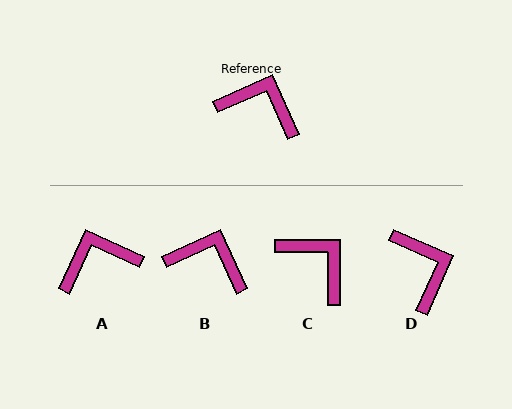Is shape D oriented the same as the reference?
No, it is off by about 48 degrees.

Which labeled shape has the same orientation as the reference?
B.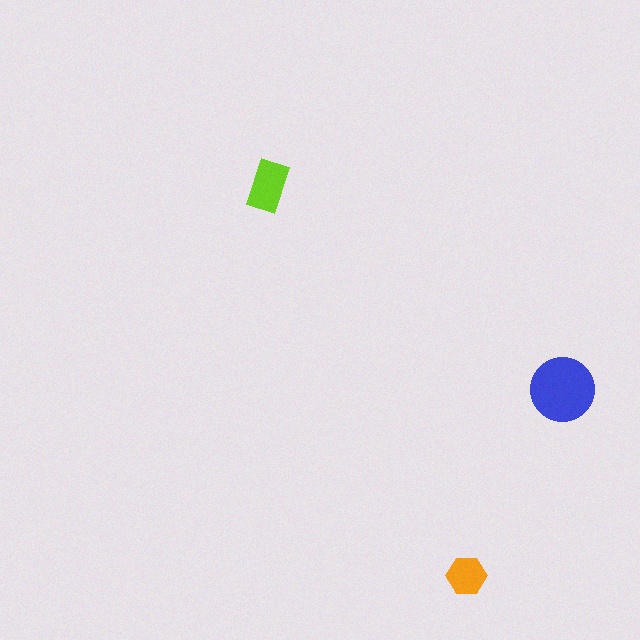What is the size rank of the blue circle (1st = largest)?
1st.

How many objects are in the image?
There are 3 objects in the image.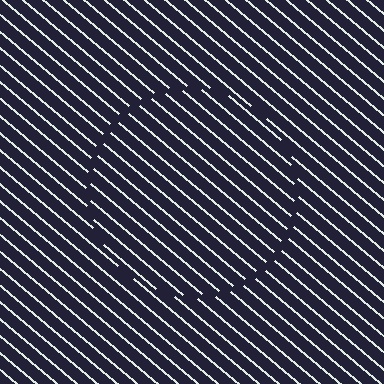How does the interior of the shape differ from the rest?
The interior of the shape contains the same grating, shifted by half a period — the contour is defined by the phase discontinuity where line-ends from the inner and outer gratings abut.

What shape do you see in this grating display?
An illusory circle. The interior of the shape contains the same grating, shifted by half a period — the contour is defined by the phase discontinuity where line-ends from the inner and outer gratings abut.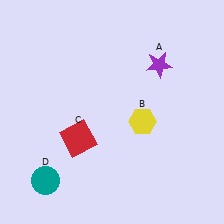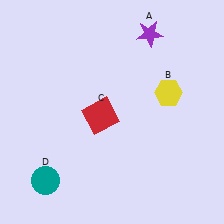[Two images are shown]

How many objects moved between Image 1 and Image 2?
3 objects moved between the two images.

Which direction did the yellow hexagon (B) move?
The yellow hexagon (B) moved up.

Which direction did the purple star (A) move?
The purple star (A) moved up.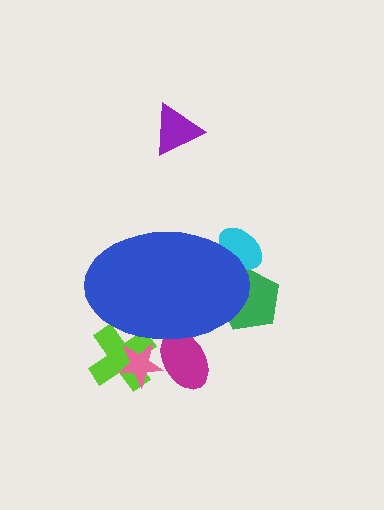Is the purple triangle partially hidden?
No, the purple triangle is fully visible.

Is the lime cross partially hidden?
Yes, the lime cross is partially hidden behind the blue ellipse.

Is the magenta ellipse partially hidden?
Yes, the magenta ellipse is partially hidden behind the blue ellipse.